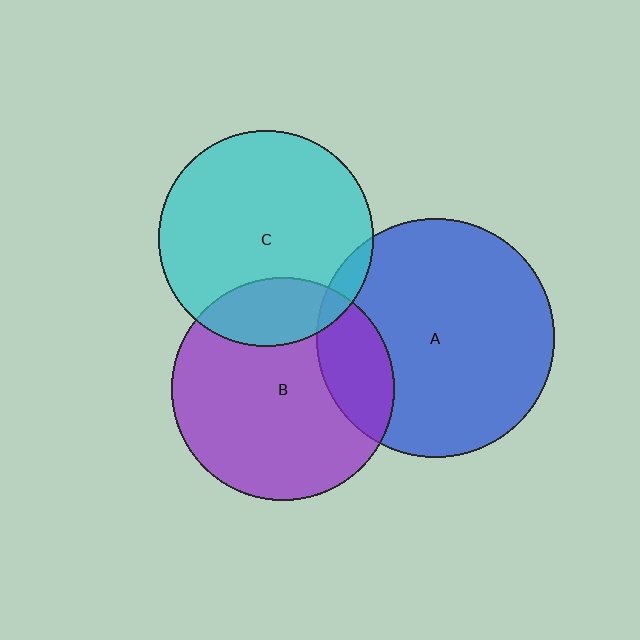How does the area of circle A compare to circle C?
Approximately 1.2 times.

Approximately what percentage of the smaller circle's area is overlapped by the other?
Approximately 5%.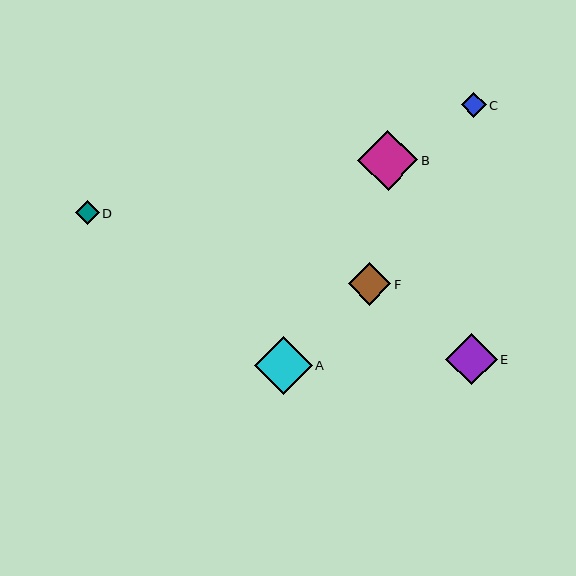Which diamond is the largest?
Diamond B is the largest with a size of approximately 60 pixels.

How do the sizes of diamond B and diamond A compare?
Diamond B and diamond A are approximately the same size.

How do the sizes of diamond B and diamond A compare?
Diamond B and diamond A are approximately the same size.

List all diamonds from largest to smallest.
From largest to smallest: B, A, E, F, C, D.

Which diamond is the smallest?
Diamond D is the smallest with a size of approximately 24 pixels.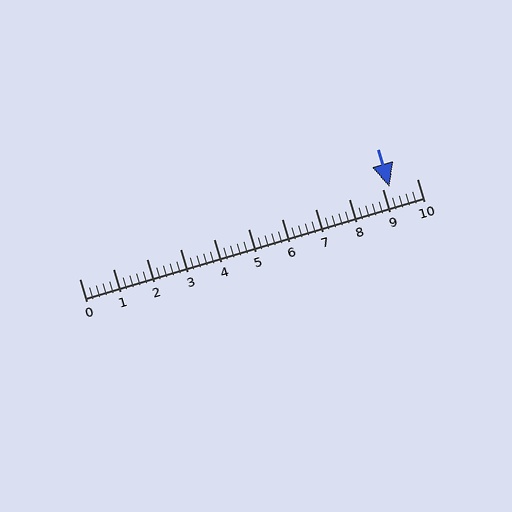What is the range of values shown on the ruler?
The ruler shows values from 0 to 10.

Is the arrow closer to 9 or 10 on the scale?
The arrow is closer to 9.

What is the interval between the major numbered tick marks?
The major tick marks are spaced 1 units apart.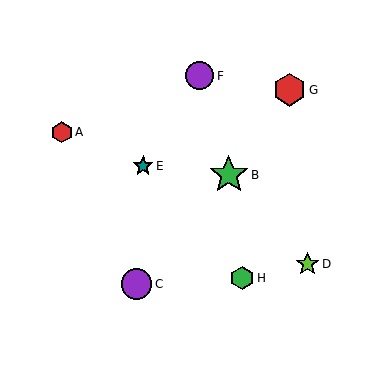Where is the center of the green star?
The center of the green star is at (229, 175).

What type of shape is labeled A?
Shape A is a red hexagon.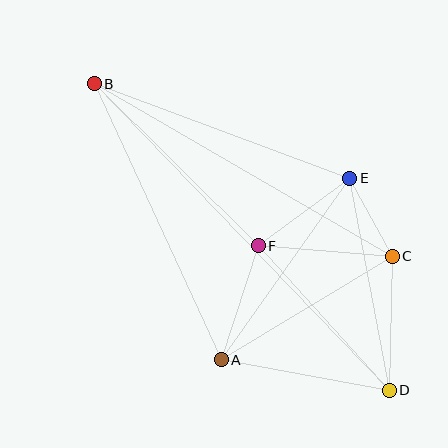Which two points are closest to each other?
Points C and E are closest to each other.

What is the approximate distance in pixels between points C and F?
The distance between C and F is approximately 135 pixels.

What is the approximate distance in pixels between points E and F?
The distance between E and F is approximately 114 pixels.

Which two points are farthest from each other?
Points B and D are farthest from each other.